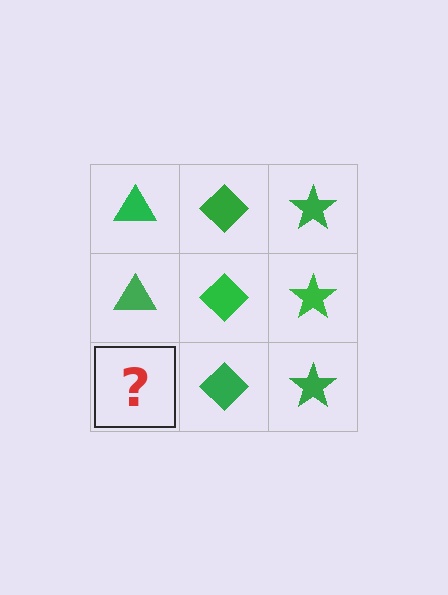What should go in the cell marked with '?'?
The missing cell should contain a green triangle.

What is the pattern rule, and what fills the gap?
The rule is that each column has a consistent shape. The gap should be filled with a green triangle.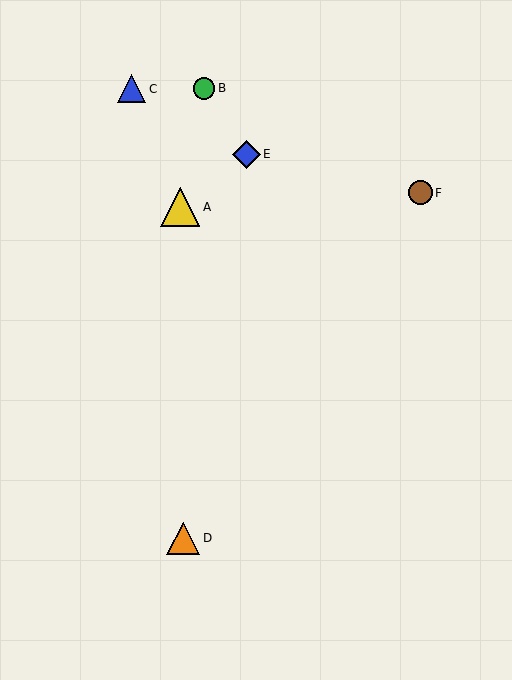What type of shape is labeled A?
Shape A is a yellow triangle.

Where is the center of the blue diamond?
The center of the blue diamond is at (246, 154).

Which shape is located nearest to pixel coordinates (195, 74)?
The green circle (labeled B) at (204, 88) is nearest to that location.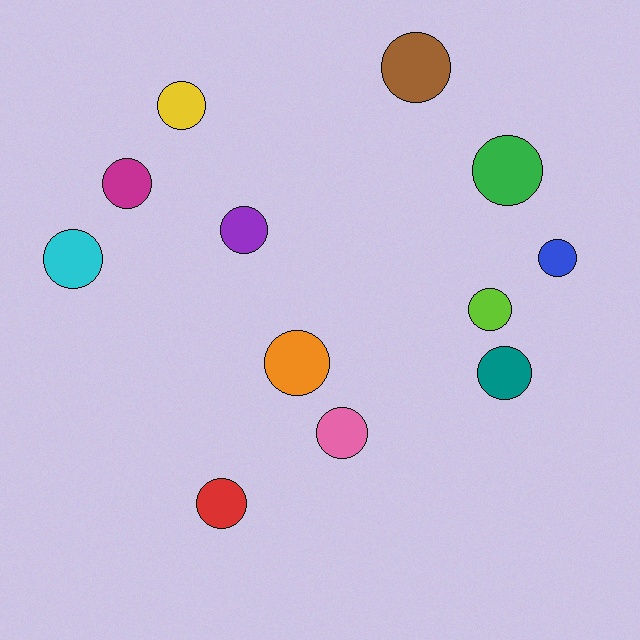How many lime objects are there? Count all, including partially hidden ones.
There is 1 lime object.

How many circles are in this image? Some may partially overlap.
There are 12 circles.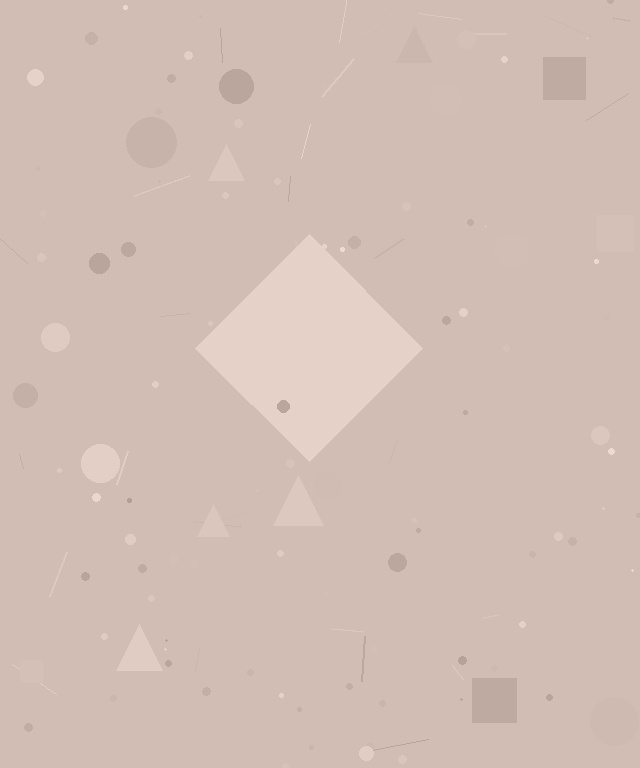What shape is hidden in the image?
A diamond is hidden in the image.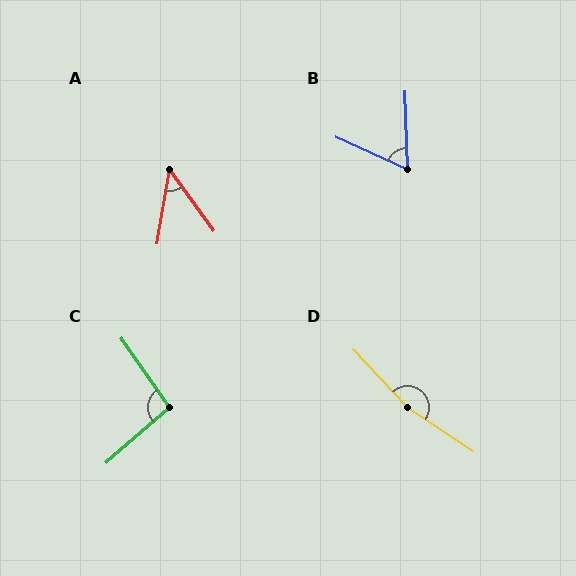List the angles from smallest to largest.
A (45°), B (64°), C (97°), D (166°).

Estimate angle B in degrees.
Approximately 64 degrees.